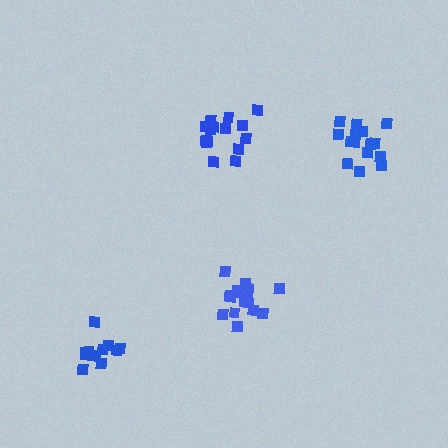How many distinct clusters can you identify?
There are 4 distinct clusters.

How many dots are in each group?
Group 1: 16 dots, Group 2: 16 dots, Group 3: 13 dots, Group 4: 16 dots (61 total).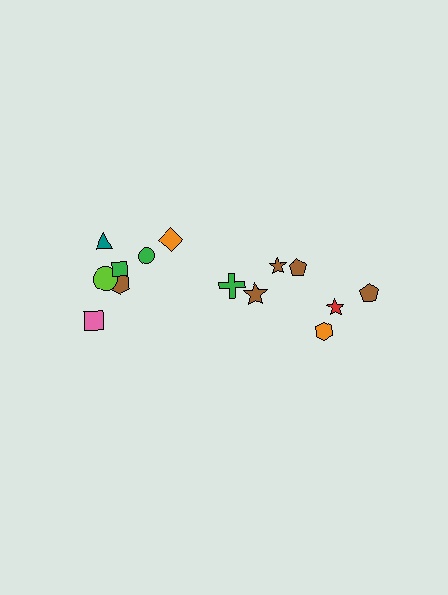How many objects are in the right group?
There are 6 objects.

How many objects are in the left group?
There are 8 objects.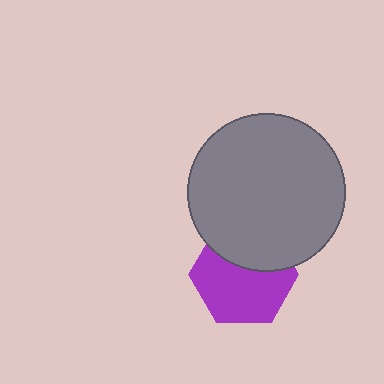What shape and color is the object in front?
The object in front is a gray circle.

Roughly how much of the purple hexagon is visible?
About half of it is visible (roughly 64%).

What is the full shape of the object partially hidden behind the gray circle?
The partially hidden object is a purple hexagon.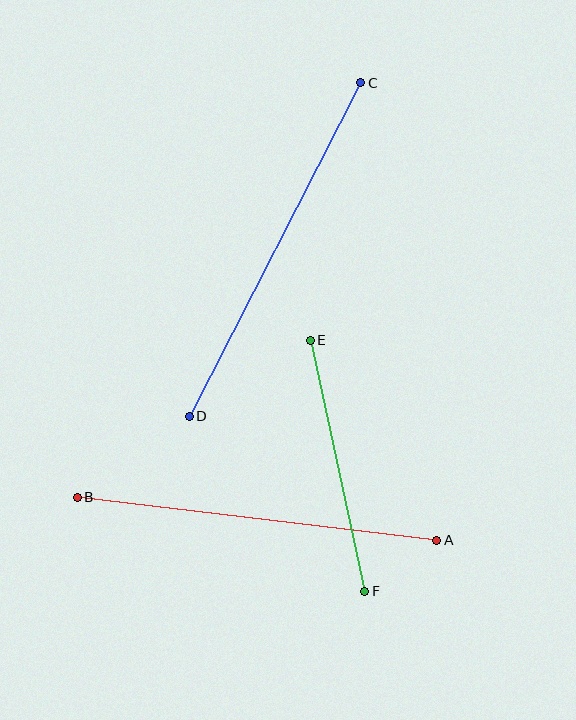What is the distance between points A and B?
The distance is approximately 362 pixels.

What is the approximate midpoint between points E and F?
The midpoint is at approximately (338, 466) pixels.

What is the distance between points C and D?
The distance is approximately 375 pixels.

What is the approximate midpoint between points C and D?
The midpoint is at approximately (275, 249) pixels.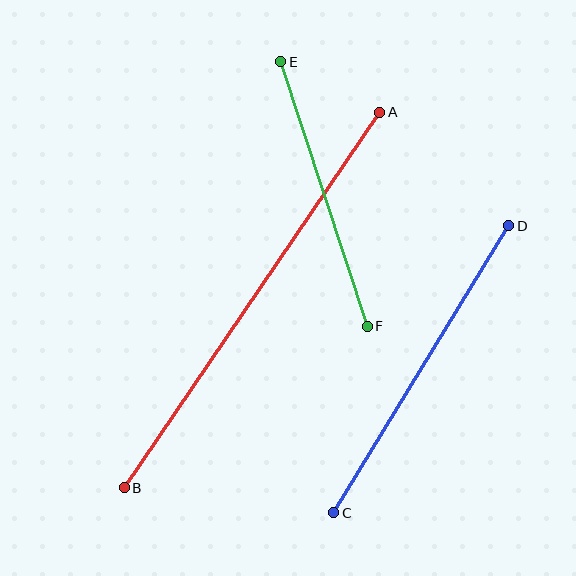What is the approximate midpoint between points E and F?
The midpoint is at approximately (324, 194) pixels.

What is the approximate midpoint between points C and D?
The midpoint is at approximately (421, 369) pixels.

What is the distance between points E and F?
The distance is approximately 278 pixels.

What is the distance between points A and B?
The distance is approximately 454 pixels.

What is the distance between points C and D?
The distance is approximately 336 pixels.